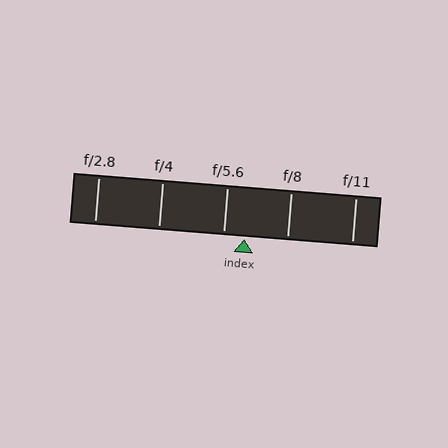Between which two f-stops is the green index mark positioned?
The index mark is between f/5.6 and f/8.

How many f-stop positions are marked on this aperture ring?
There are 5 f-stop positions marked.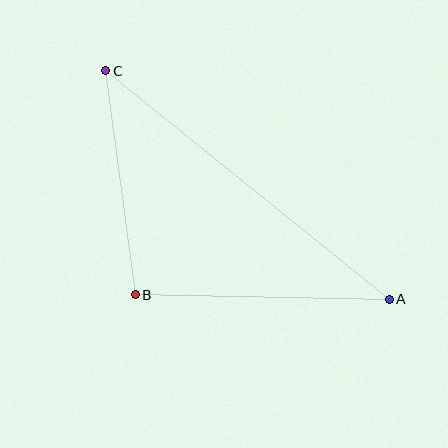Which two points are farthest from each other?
Points A and C are farthest from each other.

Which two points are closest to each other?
Points B and C are closest to each other.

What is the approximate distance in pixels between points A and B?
The distance between A and B is approximately 254 pixels.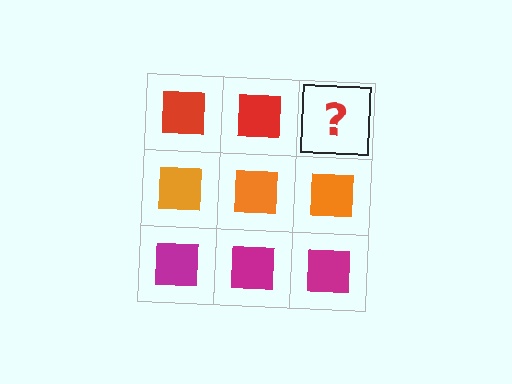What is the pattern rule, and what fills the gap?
The rule is that each row has a consistent color. The gap should be filled with a red square.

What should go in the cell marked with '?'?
The missing cell should contain a red square.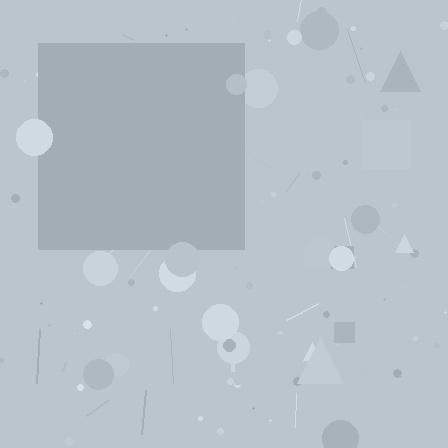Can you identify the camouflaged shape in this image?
The camouflaged shape is a square.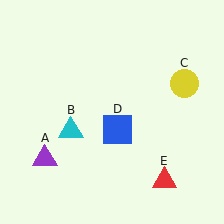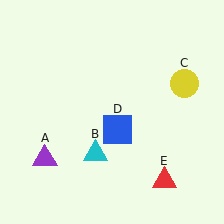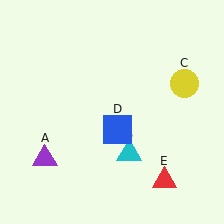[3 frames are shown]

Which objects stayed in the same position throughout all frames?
Purple triangle (object A) and yellow circle (object C) and blue square (object D) and red triangle (object E) remained stationary.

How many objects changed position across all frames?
1 object changed position: cyan triangle (object B).